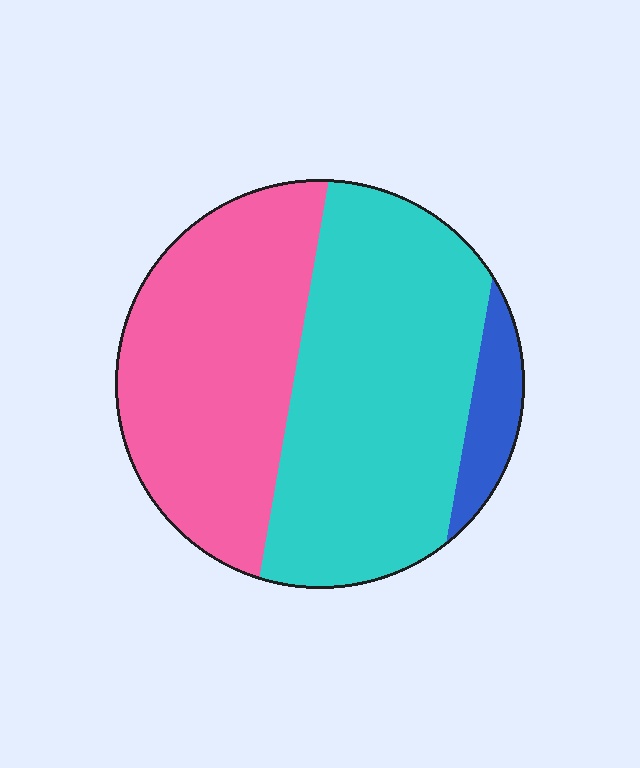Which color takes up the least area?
Blue, at roughly 10%.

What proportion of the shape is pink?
Pink covers 42% of the shape.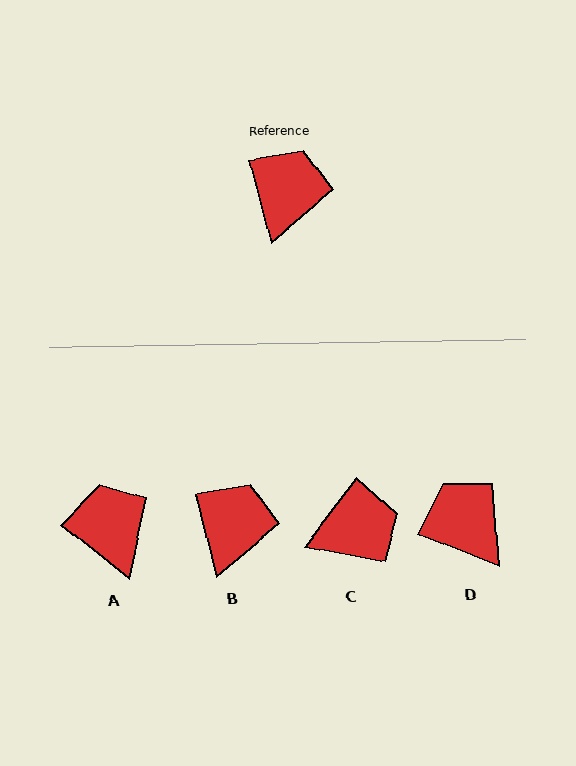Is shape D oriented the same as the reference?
No, it is off by about 54 degrees.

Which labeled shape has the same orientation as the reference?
B.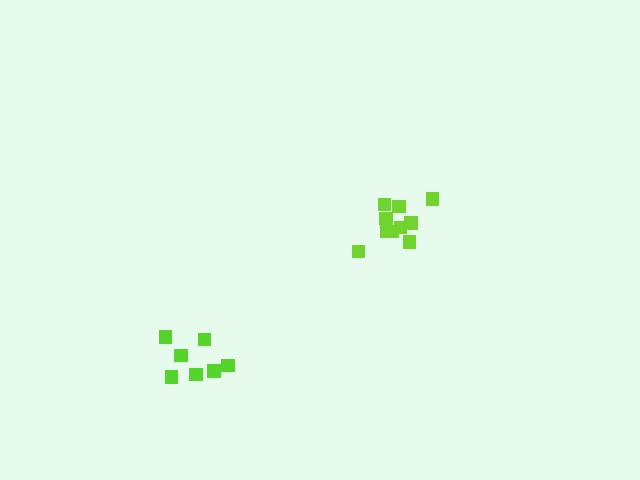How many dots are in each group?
Group 1: 10 dots, Group 2: 7 dots (17 total).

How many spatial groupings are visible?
There are 2 spatial groupings.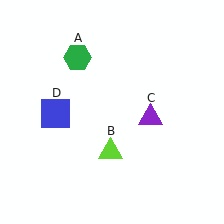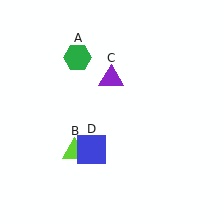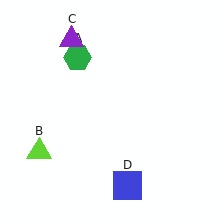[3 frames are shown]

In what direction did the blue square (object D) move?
The blue square (object D) moved down and to the right.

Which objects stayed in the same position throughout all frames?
Green hexagon (object A) remained stationary.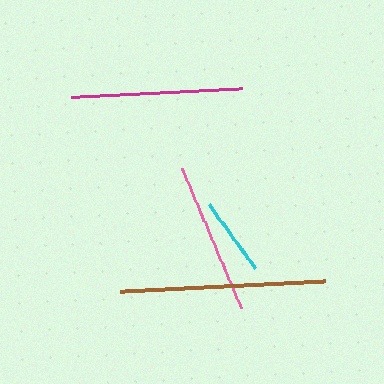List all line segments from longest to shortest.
From longest to shortest: brown, magenta, pink, cyan.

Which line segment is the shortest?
The cyan line is the shortest at approximately 78 pixels.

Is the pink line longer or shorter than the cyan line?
The pink line is longer than the cyan line.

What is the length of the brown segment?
The brown segment is approximately 205 pixels long.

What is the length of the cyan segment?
The cyan segment is approximately 78 pixels long.